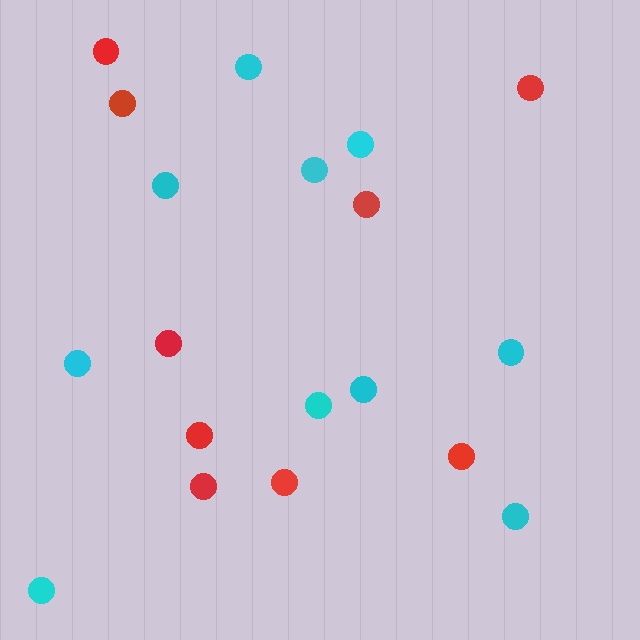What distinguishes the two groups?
There are 2 groups: one group of cyan circles (10) and one group of red circles (9).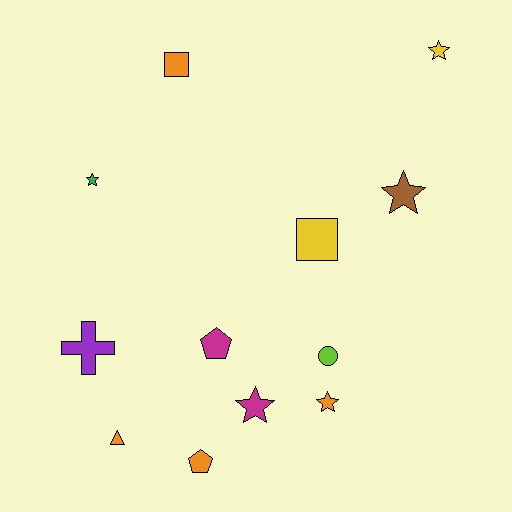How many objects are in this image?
There are 12 objects.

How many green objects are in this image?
There is 1 green object.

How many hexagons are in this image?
There are no hexagons.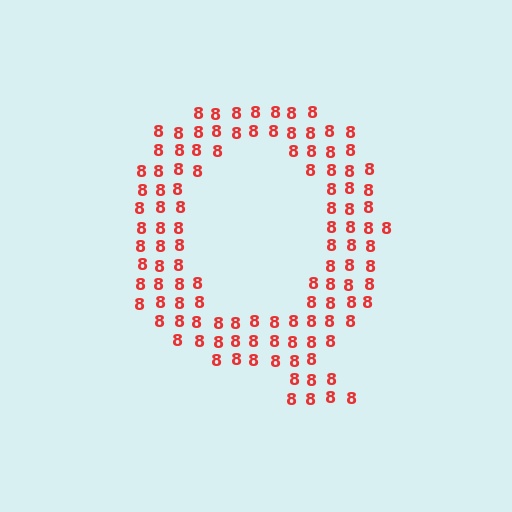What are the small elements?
The small elements are digit 8's.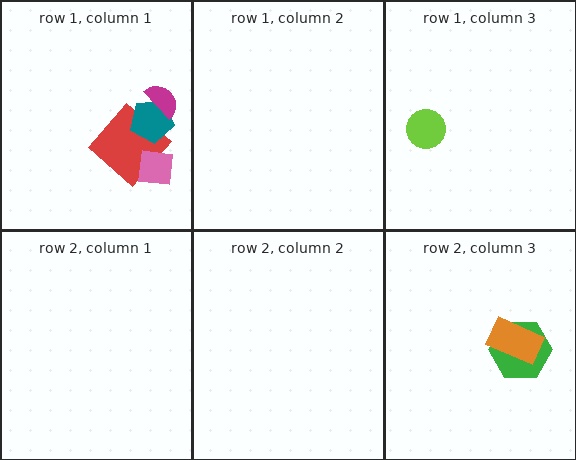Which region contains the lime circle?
The row 1, column 3 region.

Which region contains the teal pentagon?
The row 1, column 1 region.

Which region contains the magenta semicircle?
The row 1, column 1 region.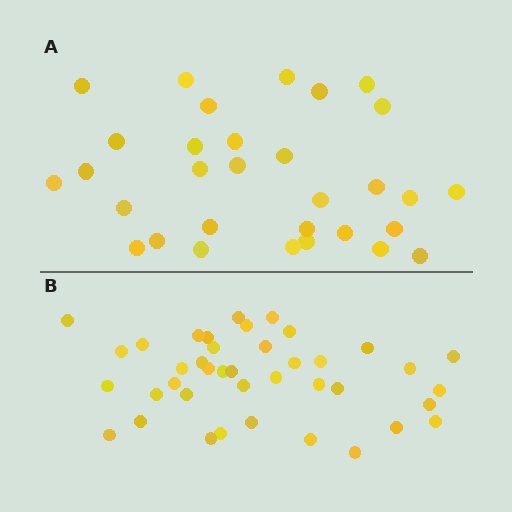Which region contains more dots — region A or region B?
Region B (the bottom region) has more dots.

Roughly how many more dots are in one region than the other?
Region B has roughly 8 or so more dots than region A.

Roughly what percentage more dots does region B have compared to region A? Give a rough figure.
About 30% more.